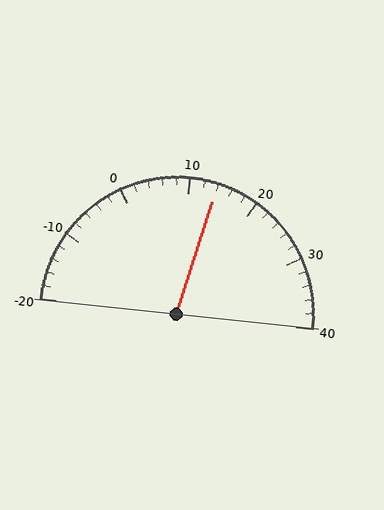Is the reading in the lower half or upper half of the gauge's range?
The reading is in the upper half of the range (-20 to 40).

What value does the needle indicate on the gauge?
The needle indicates approximately 14.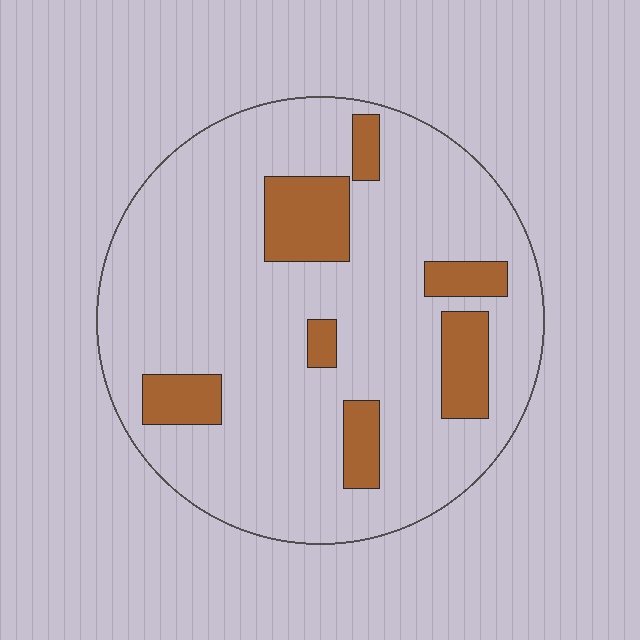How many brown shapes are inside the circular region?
7.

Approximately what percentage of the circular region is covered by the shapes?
Approximately 15%.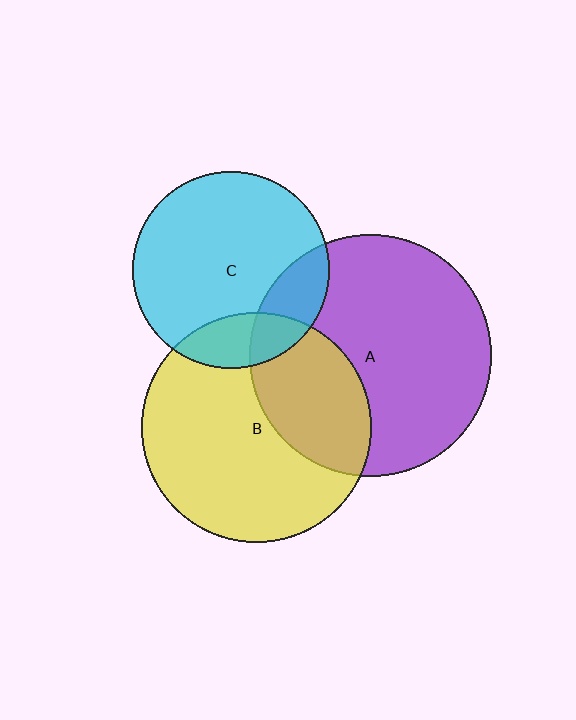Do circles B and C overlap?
Yes.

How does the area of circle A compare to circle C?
Approximately 1.5 times.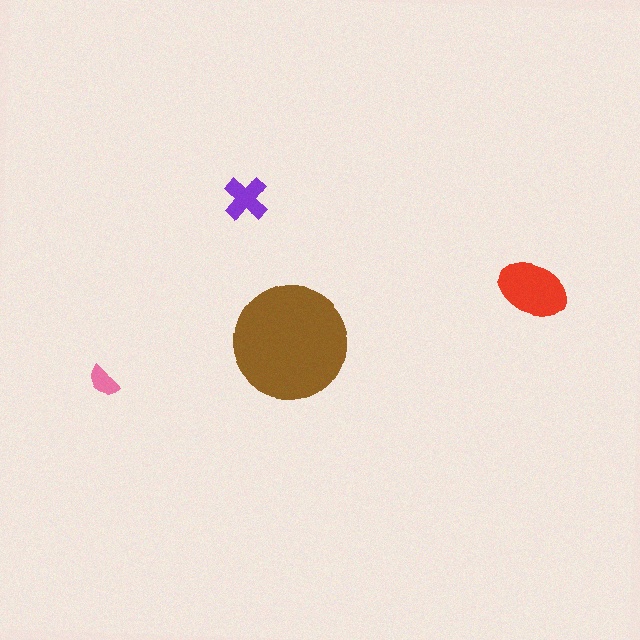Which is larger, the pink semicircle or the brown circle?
The brown circle.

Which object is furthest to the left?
The pink semicircle is leftmost.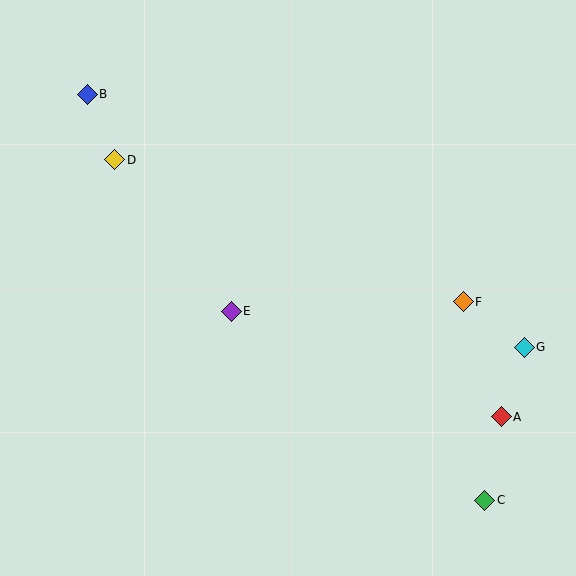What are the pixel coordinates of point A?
Point A is at (501, 417).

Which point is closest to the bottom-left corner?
Point E is closest to the bottom-left corner.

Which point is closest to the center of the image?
Point E at (231, 311) is closest to the center.